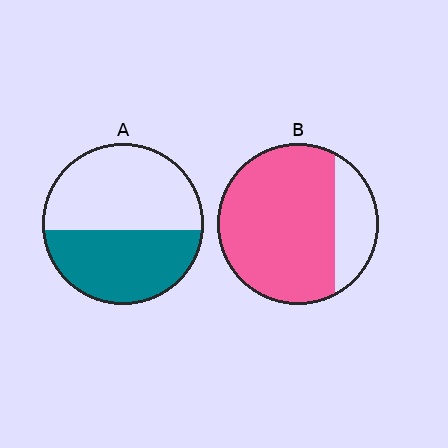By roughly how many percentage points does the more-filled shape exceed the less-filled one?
By roughly 35 percentage points (B over A).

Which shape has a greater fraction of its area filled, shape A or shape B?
Shape B.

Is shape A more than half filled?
No.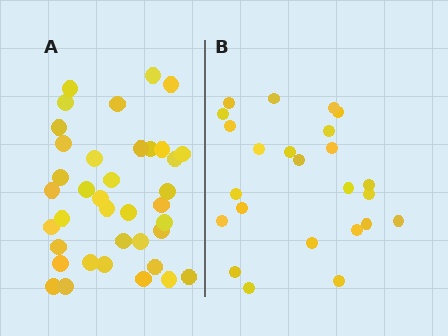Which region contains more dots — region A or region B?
Region A (the left region) has more dots.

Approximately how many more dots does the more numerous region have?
Region A has approximately 15 more dots than region B.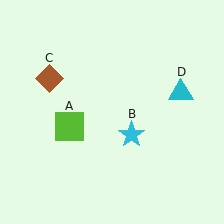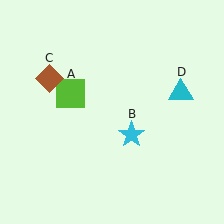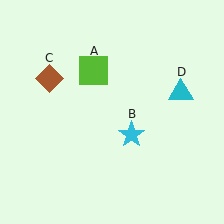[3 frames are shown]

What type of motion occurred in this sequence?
The lime square (object A) rotated clockwise around the center of the scene.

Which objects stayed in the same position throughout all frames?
Cyan star (object B) and brown diamond (object C) and cyan triangle (object D) remained stationary.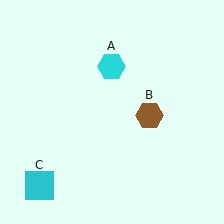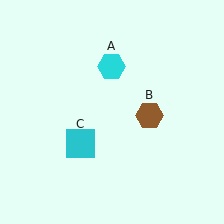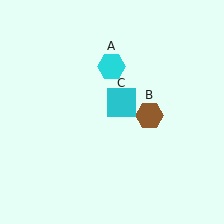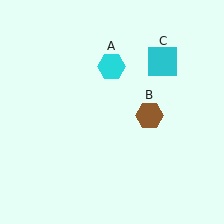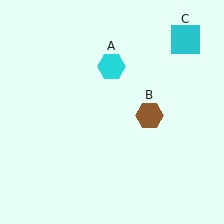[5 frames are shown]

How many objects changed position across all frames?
1 object changed position: cyan square (object C).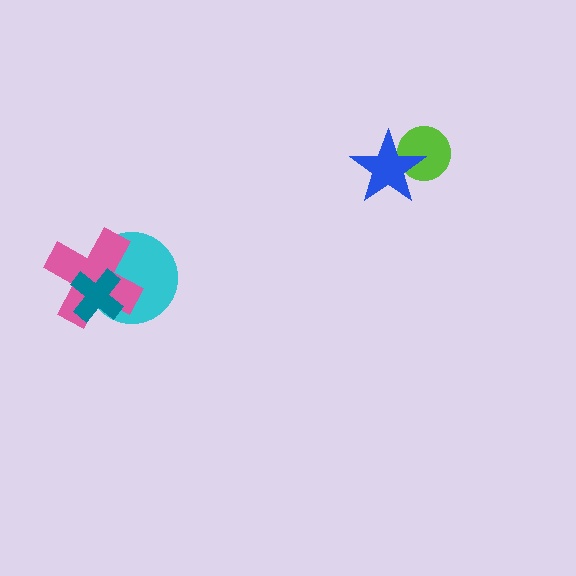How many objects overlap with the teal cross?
2 objects overlap with the teal cross.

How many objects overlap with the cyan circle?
2 objects overlap with the cyan circle.